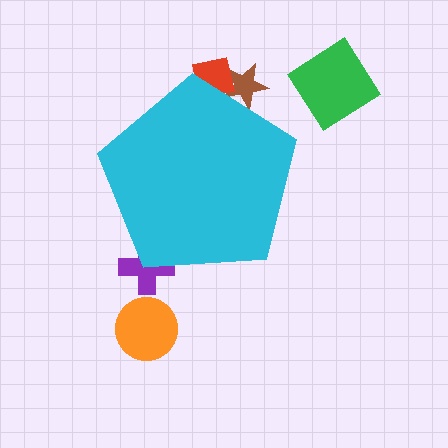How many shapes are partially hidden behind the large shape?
3 shapes are partially hidden.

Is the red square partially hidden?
Yes, the red square is partially hidden behind the cyan pentagon.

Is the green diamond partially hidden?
No, the green diamond is fully visible.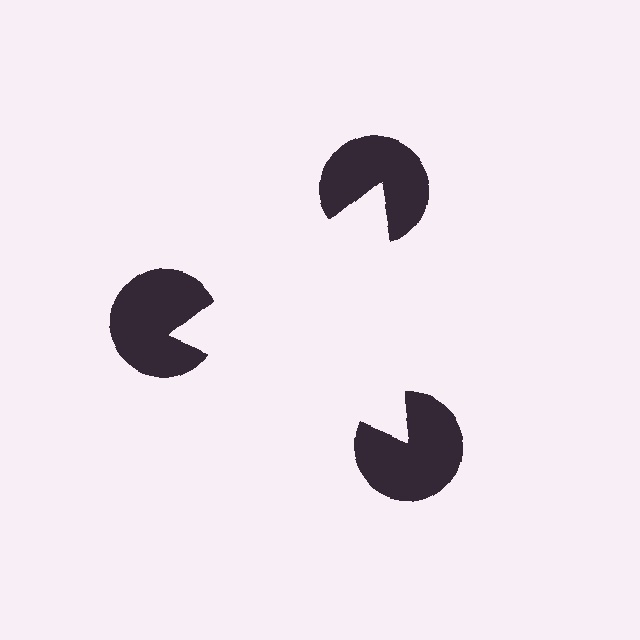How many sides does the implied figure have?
3 sides.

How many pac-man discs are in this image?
There are 3 — one at each vertex of the illusory triangle.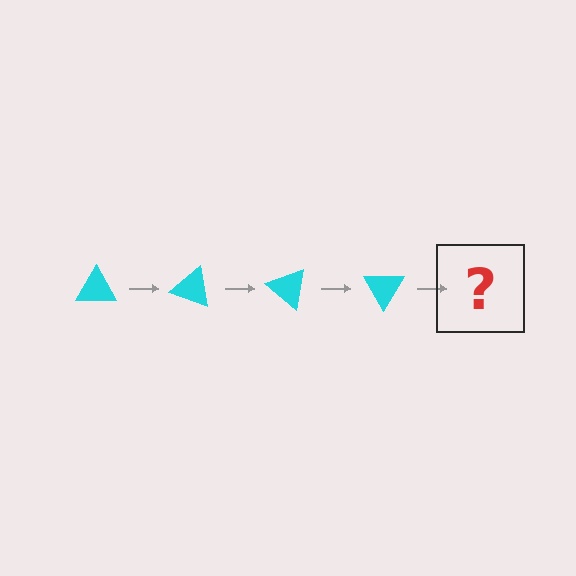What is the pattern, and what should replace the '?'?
The pattern is that the triangle rotates 20 degrees each step. The '?' should be a cyan triangle rotated 80 degrees.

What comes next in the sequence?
The next element should be a cyan triangle rotated 80 degrees.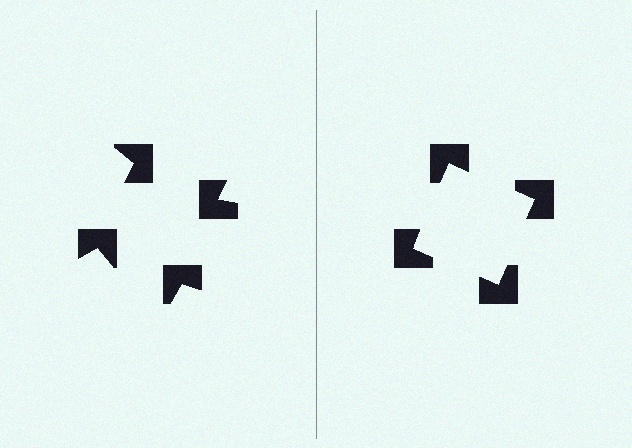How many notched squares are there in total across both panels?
8 — 4 on each side.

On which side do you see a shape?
An illusory square appears on the right side. On the left side the wedge cuts are rotated, so no coherent shape forms.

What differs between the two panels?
The notched squares are positioned identically on both sides; only the wedge orientations differ. On the right they align to a square; on the left they are misaligned.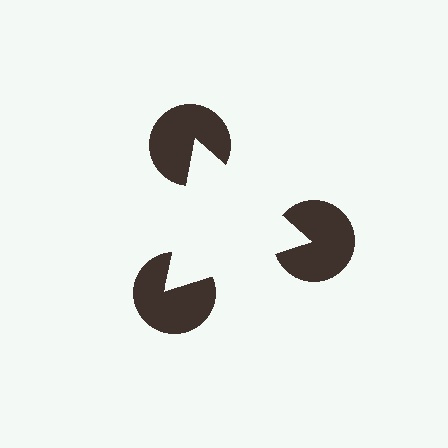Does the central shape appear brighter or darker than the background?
It typically appears slightly brighter than the background, even though no actual brightness change is drawn.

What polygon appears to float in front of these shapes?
An illusory triangle — its edges are inferred from the aligned wedge cuts in the pac-man discs, not physically drawn.